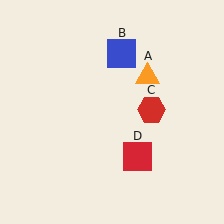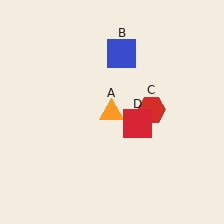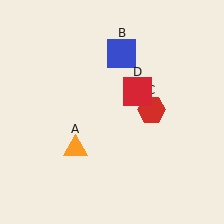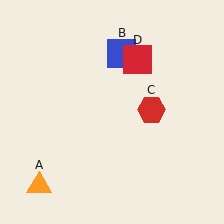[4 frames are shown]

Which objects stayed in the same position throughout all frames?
Blue square (object B) and red hexagon (object C) remained stationary.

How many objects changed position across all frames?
2 objects changed position: orange triangle (object A), red square (object D).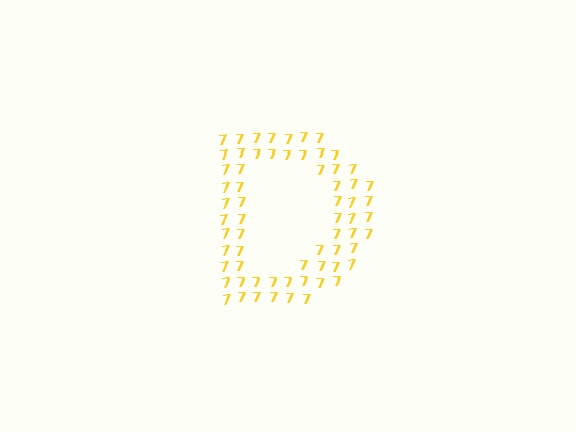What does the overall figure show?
The overall figure shows the letter D.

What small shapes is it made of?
It is made of small digit 7's.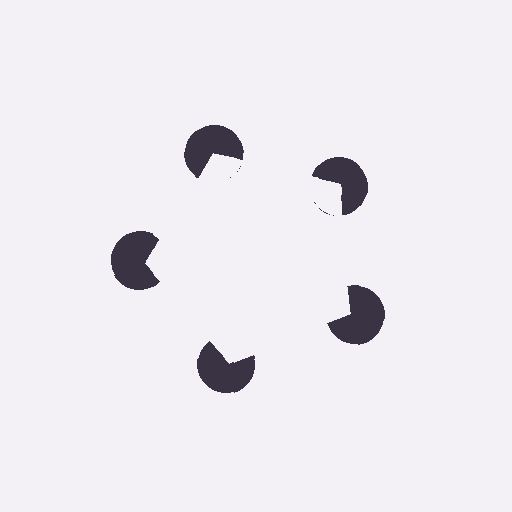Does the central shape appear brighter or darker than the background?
It typically appears slightly brighter than the background, even though no actual brightness change is drawn.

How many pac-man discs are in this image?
There are 5 — one at each vertex of the illusory pentagon.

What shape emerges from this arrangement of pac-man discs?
An illusory pentagon — its edges are inferred from the aligned wedge cuts in the pac-man discs, not physically drawn.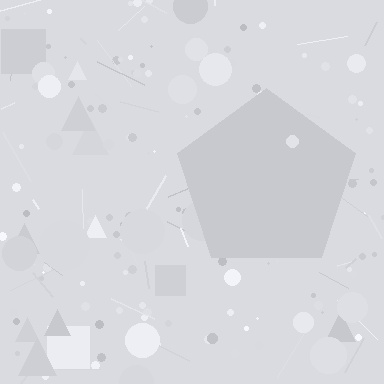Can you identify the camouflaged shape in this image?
The camouflaged shape is a pentagon.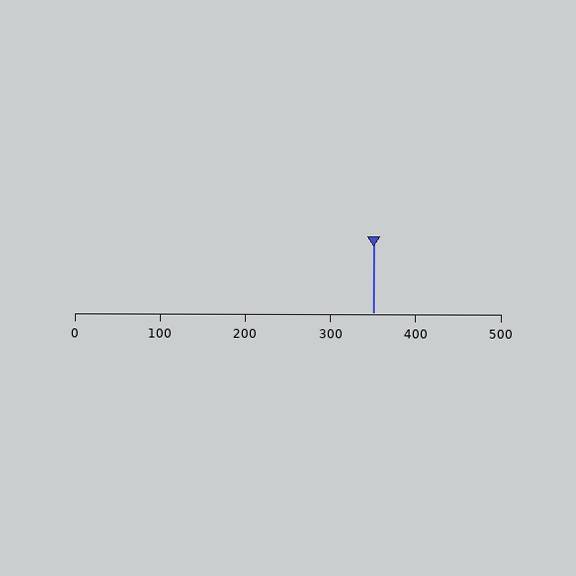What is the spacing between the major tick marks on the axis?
The major ticks are spaced 100 apart.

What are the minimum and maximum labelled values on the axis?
The axis runs from 0 to 500.